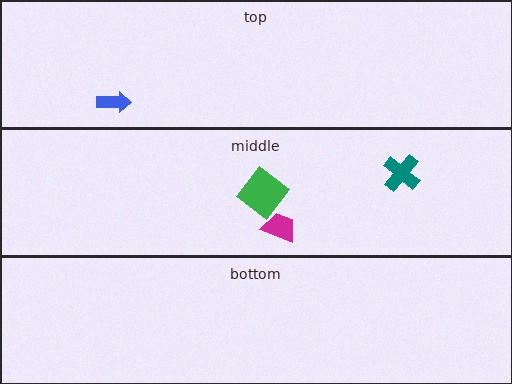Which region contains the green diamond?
The middle region.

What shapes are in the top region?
The blue arrow.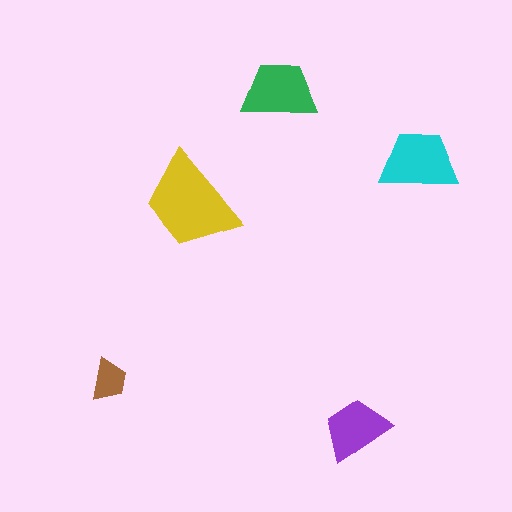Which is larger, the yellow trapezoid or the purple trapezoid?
The yellow one.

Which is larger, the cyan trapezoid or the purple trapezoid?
The cyan one.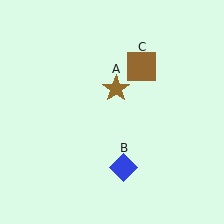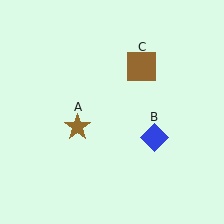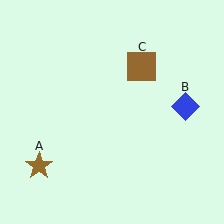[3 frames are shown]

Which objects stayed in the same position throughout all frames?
Brown square (object C) remained stationary.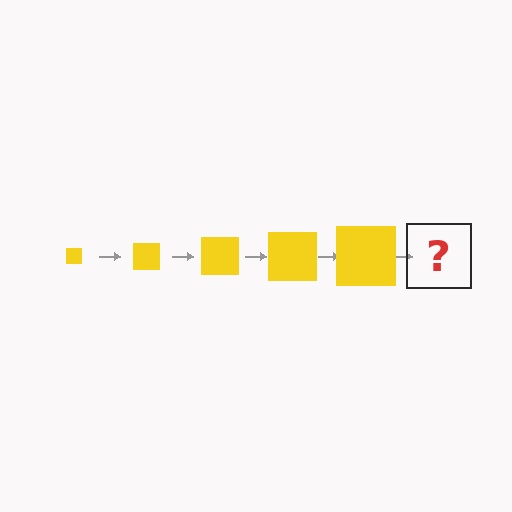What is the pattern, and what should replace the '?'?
The pattern is that the square gets progressively larger each step. The '?' should be a yellow square, larger than the previous one.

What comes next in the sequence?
The next element should be a yellow square, larger than the previous one.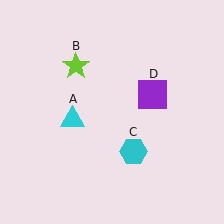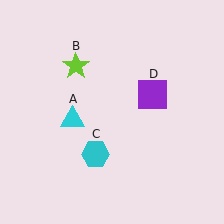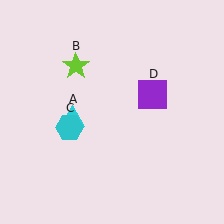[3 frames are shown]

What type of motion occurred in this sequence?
The cyan hexagon (object C) rotated clockwise around the center of the scene.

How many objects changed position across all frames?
1 object changed position: cyan hexagon (object C).